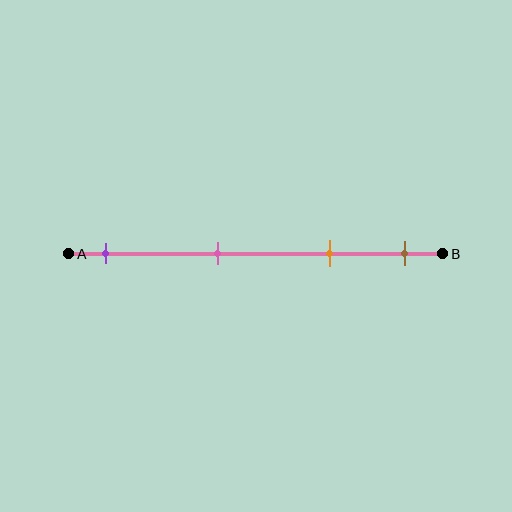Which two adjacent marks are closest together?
The orange and brown marks are the closest adjacent pair.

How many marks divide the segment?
There are 4 marks dividing the segment.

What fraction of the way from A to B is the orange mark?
The orange mark is approximately 70% (0.7) of the way from A to B.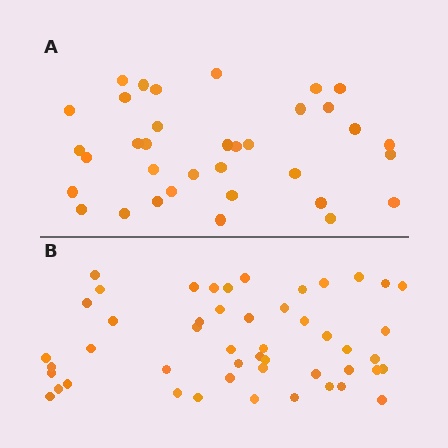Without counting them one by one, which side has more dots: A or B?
Region B (the bottom region) has more dots.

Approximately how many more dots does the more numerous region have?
Region B has approximately 15 more dots than region A.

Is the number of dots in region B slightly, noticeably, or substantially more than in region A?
Region B has noticeably more, but not dramatically so. The ratio is roughly 1.4 to 1.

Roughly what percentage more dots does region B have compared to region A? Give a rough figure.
About 40% more.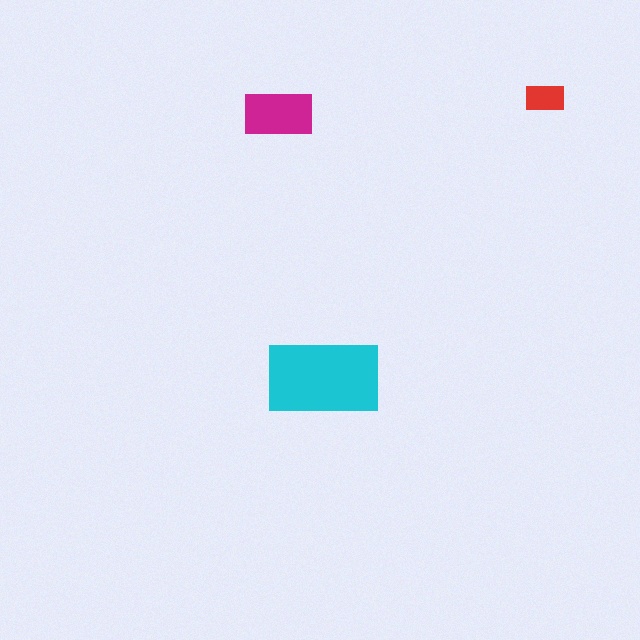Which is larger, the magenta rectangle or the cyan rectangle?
The cyan one.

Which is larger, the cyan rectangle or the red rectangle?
The cyan one.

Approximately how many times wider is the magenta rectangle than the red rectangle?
About 2 times wider.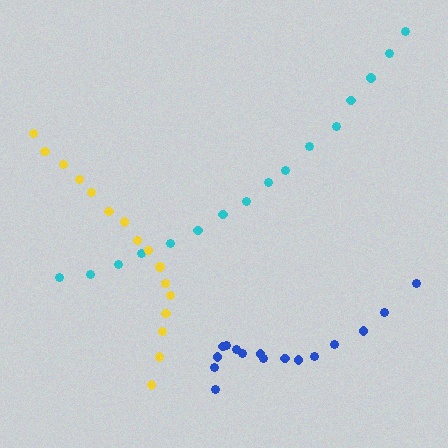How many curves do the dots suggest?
There are 3 distinct paths.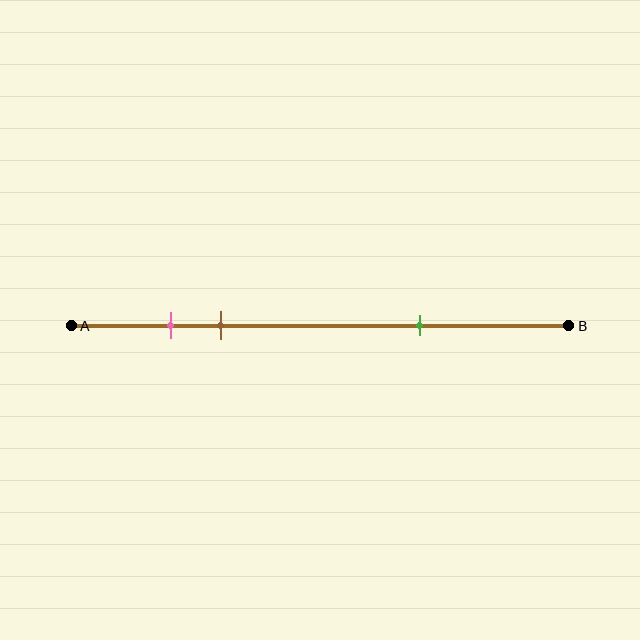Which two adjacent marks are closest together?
The pink and brown marks are the closest adjacent pair.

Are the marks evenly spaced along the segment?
No, the marks are not evenly spaced.